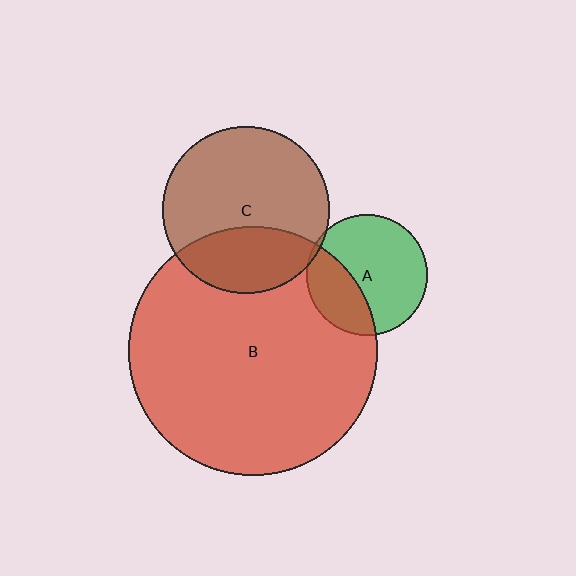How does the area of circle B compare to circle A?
Approximately 4.2 times.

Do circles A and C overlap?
Yes.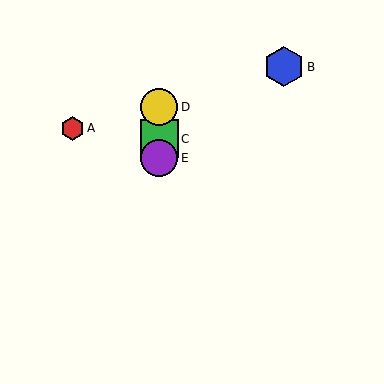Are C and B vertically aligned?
No, C is at x≈159 and B is at x≈284.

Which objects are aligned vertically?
Objects C, D, E are aligned vertically.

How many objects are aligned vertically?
3 objects (C, D, E) are aligned vertically.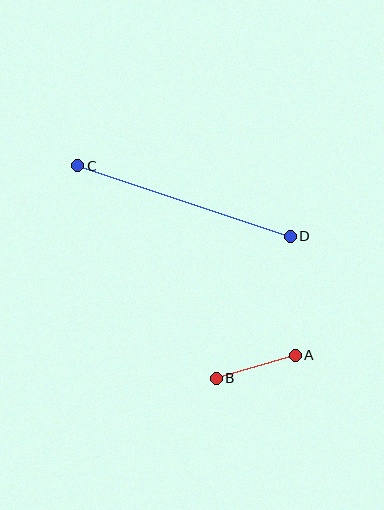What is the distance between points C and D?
The distance is approximately 224 pixels.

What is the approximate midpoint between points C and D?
The midpoint is at approximately (184, 201) pixels.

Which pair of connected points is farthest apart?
Points C and D are farthest apart.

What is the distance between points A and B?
The distance is approximately 82 pixels.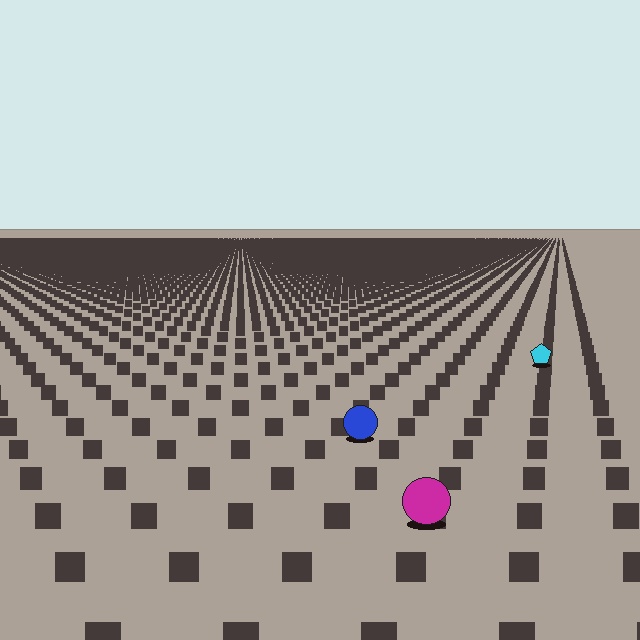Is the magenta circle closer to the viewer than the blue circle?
Yes. The magenta circle is closer — you can tell from the texture gradient: the ground texture is coarser near it.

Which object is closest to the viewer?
The magenta circle is closest. The texture marks near it are larger and more spread out.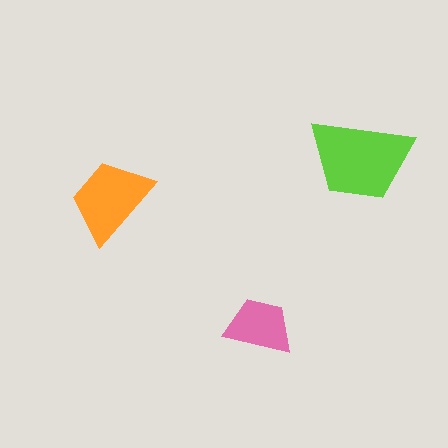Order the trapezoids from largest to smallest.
the lime one, the orange one, the pink one.